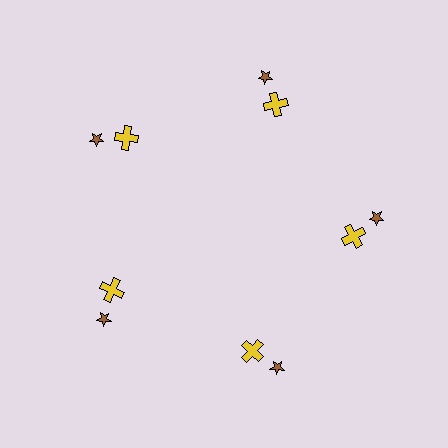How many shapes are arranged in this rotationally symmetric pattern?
There are 10 shapes, arranged in 5 groups of 2.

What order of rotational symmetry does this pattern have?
This pattern has 5-fold rotational symmetry.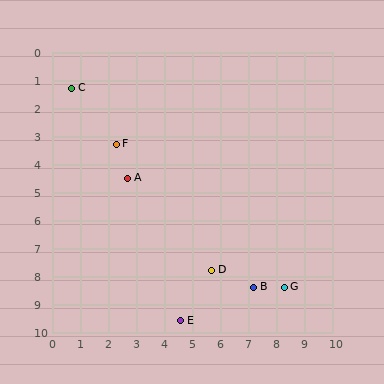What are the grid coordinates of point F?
Point F is at approximately (2.3, 3.3).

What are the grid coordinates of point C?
Point C is at approximately (0.7, 1.3).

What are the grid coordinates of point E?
Point E is at approximately (4.6, 9.6).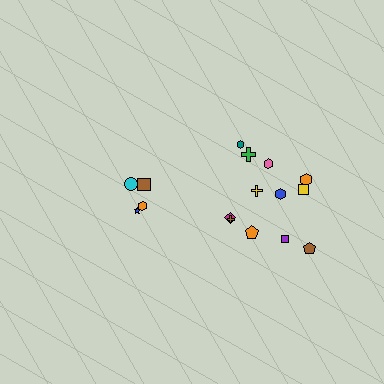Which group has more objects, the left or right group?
The right group.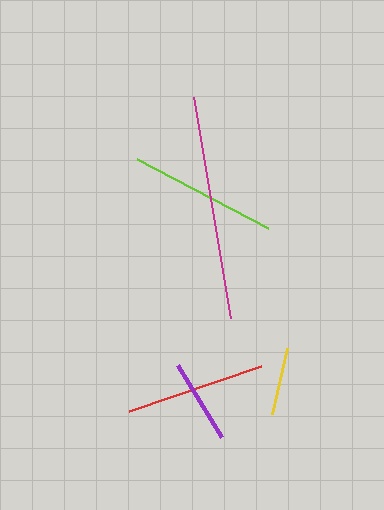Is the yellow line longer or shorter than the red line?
The red line is longer than the yellow line.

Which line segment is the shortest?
The yellow line is the shortest at approximately 68 pixels.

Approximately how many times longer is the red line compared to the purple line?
The red line is approximately 1.7 times the length of the purple line.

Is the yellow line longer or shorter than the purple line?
The purple line is longer than the yellow line.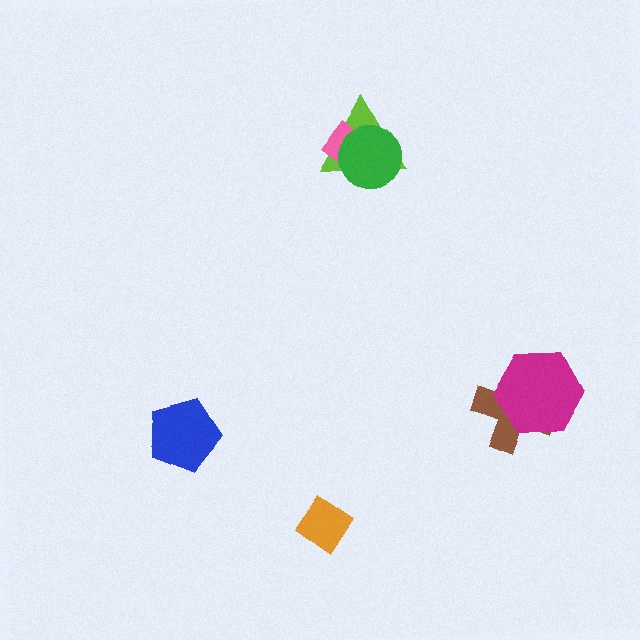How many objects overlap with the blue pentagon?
0 objects overlap with the blue pentagon.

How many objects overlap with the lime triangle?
2 objects overlap with the lime triangle.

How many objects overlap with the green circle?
2 objects overlap with the green circle.